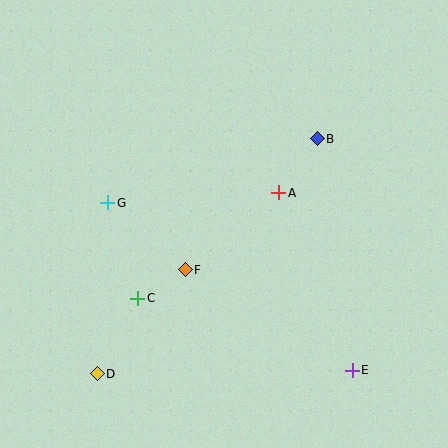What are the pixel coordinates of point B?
Point B is at (317, 139).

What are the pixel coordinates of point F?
Point F is at (185, 270).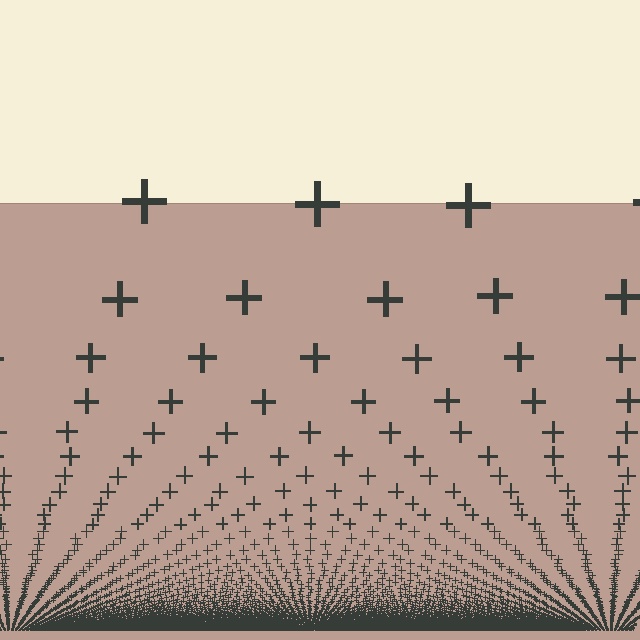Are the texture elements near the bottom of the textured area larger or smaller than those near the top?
Smaller. The gradient is inverted — elements near the bottom are smaller and denser.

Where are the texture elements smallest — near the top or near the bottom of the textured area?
Near the bottom.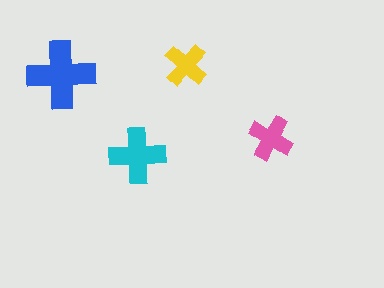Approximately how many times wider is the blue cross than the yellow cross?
About 1.5 times wider.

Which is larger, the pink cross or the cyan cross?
The cyan one.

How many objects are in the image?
There are 4 objects in the image.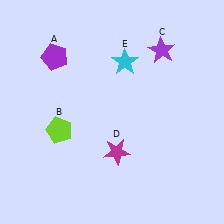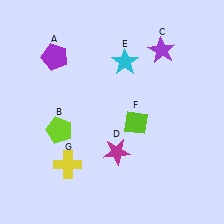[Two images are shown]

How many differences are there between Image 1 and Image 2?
There are 2 differences between the two images.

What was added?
A lime diamond (F), a yellow cross (G) were added in Image 2.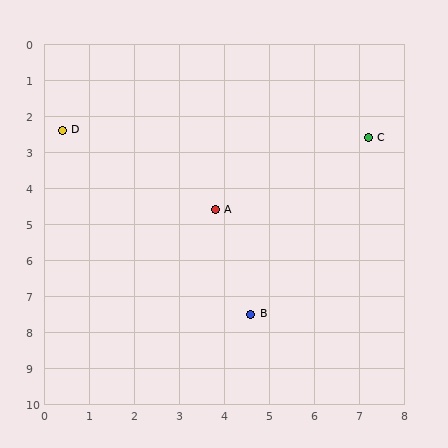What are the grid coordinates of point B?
Point B is at approximately (4.6, 7.5).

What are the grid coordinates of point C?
Point C is at approximately (7.2, 2.6).